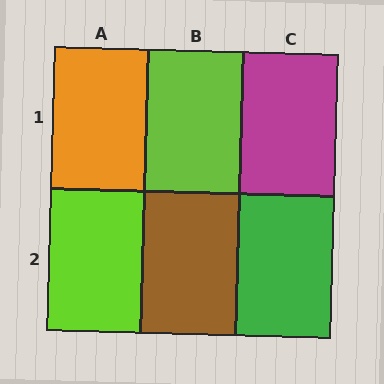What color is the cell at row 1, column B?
Lime.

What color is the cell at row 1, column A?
Orange.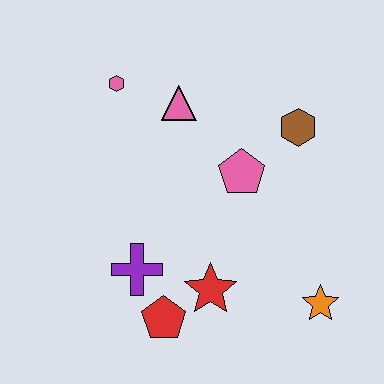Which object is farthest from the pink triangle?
The orange star is farthest from the pink triangle.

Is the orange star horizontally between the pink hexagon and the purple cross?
No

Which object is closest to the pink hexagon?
The pink triangle is closest to the pink hexagon.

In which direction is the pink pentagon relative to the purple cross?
The pink pentagon is to the right of the purple cross.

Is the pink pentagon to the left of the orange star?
Yes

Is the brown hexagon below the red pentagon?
No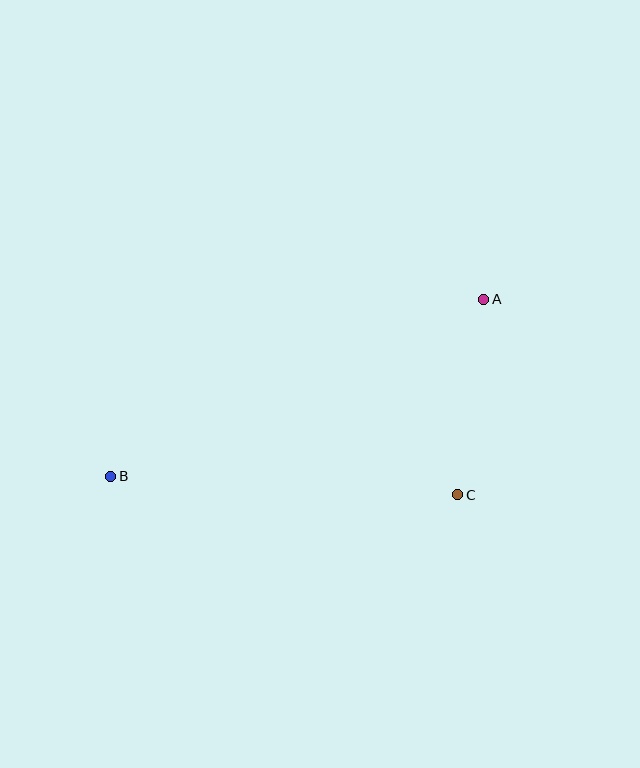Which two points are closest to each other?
Points A and C are closest to each other.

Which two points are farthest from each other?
Points A and B are farthest from each other.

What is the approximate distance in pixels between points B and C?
The distance between B and C is approximately 347 pixels.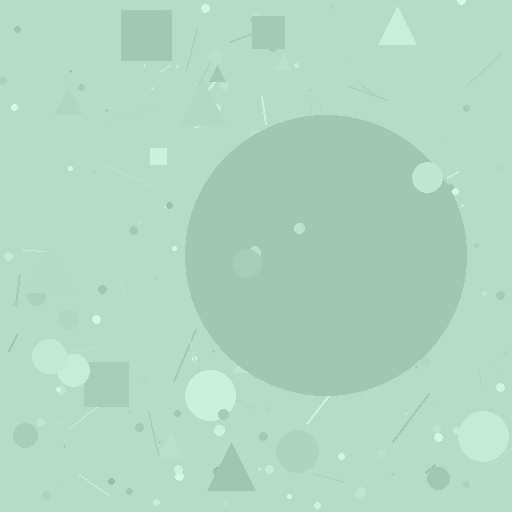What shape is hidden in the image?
A circle is hidden in the image.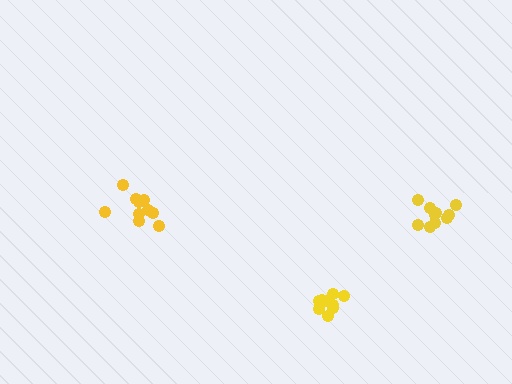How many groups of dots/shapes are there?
There are 3 groups.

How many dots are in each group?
Group 1: 10 dots, Group 2: 9 dots, Group 3: 10 dots (29 total).